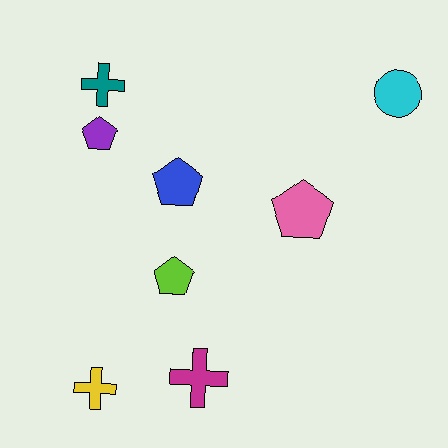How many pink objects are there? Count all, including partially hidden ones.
There is 1 pink object.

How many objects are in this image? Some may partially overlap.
There are 8 objects.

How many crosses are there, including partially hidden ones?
There are 3 crosses.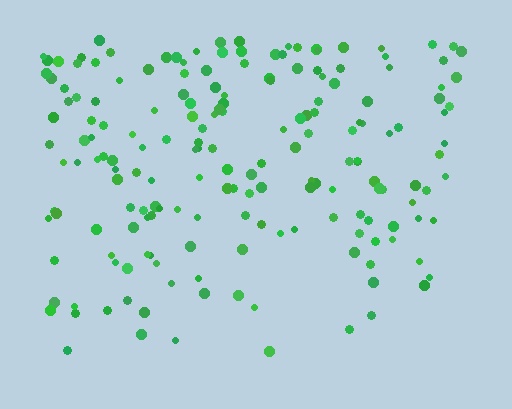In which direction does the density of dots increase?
From bottom to top, with the top side densest.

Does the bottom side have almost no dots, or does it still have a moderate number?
Still a moderate number, just noticeably fewer than the top.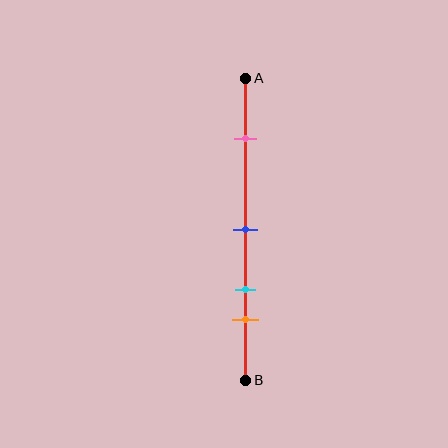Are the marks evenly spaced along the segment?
No, the marks are not evenly spaced.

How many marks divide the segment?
There are 4 marks dividing the segment.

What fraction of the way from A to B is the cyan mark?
The cyan mark is approximately 70% (0.7) of the way from A to B.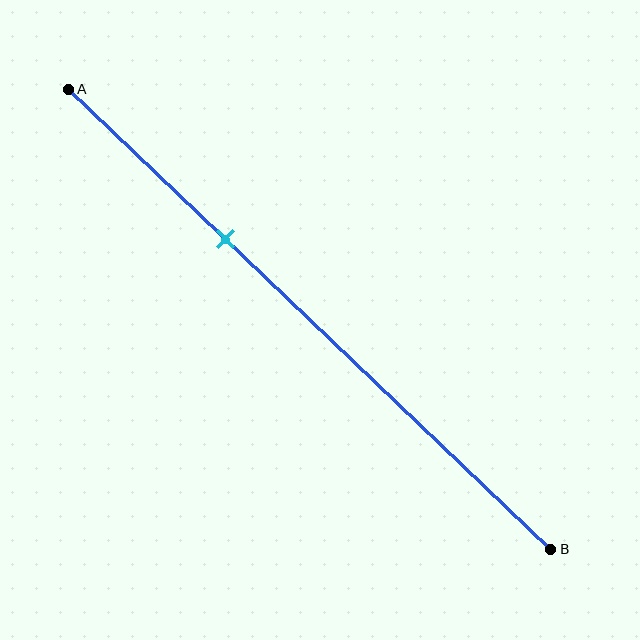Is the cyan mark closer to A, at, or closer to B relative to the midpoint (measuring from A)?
The cyan mark is closer to point A than the midpoint of segment AB.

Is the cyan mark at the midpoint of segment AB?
No, the mark is at about 35% from A, not at the 50% midpoint.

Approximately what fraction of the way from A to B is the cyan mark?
The cyan mark is approximately 35% of the way from A to B.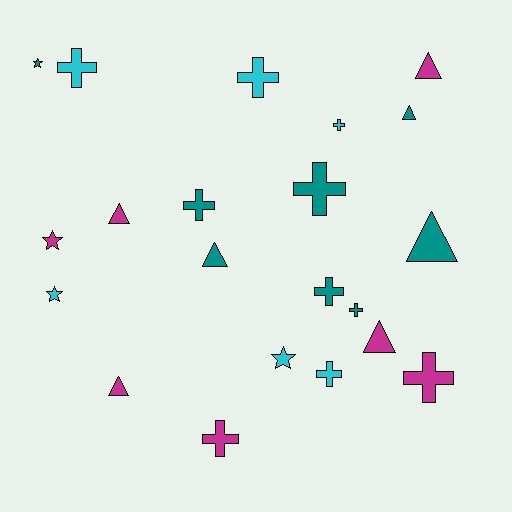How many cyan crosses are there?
There are 4 cyan crosses.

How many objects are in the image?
There are 21 objects.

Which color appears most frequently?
Teal, with 8 objects.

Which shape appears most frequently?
Cross, with 10 objects.